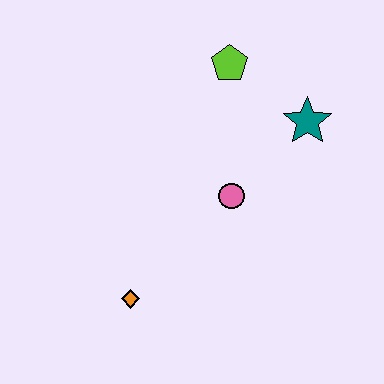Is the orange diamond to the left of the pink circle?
Yes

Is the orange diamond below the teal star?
Yes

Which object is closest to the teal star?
The lime pentagon is closest to the teal star.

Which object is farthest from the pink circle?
The orange diamond is farthest from the pink circle.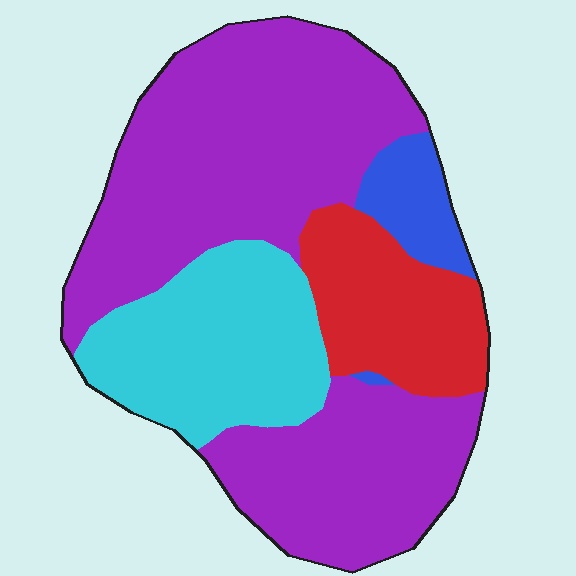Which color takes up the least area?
Blue, at roughly 5%.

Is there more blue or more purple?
Purple.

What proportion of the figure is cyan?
Cyan covers 21% of the figure.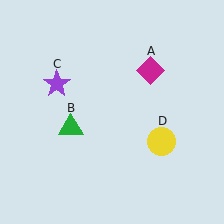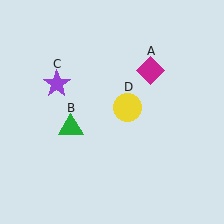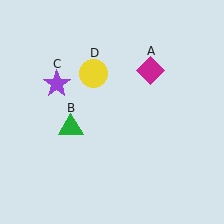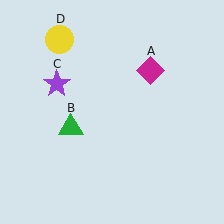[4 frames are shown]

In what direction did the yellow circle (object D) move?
The yellow circle (object D) moved up and to the left.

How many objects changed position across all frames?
1 object changed position: yellow circle (object D).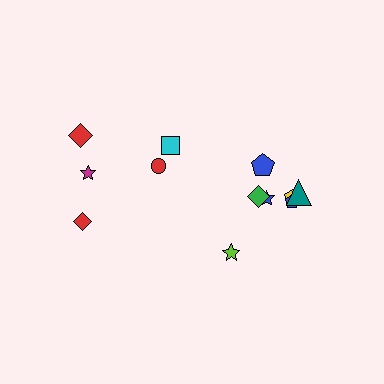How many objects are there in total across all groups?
There are 12 objects.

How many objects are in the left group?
There are 5 objects.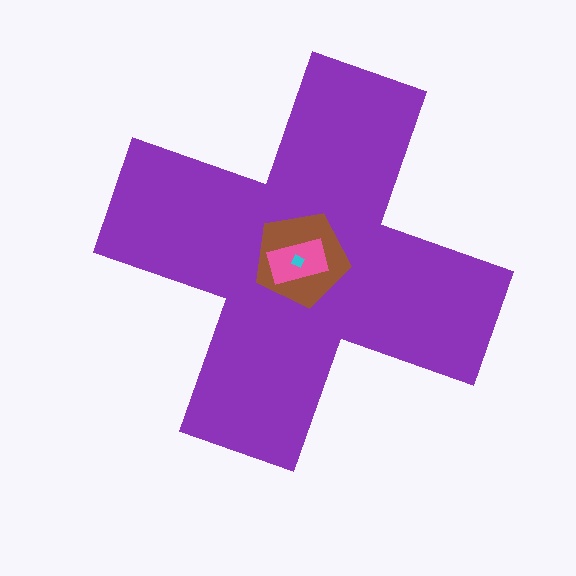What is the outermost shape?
The purple cross.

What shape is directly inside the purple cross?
The brown pentagon.